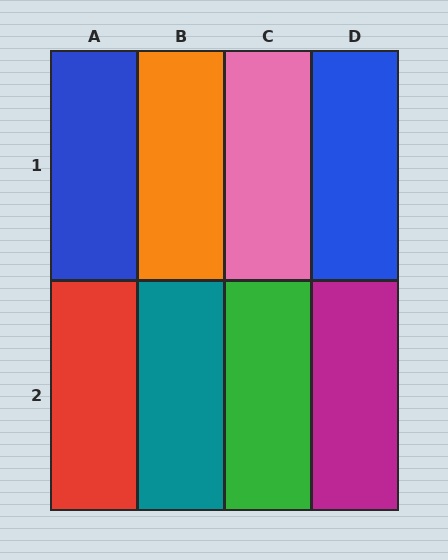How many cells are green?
1 cell is green.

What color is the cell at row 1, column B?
Orange.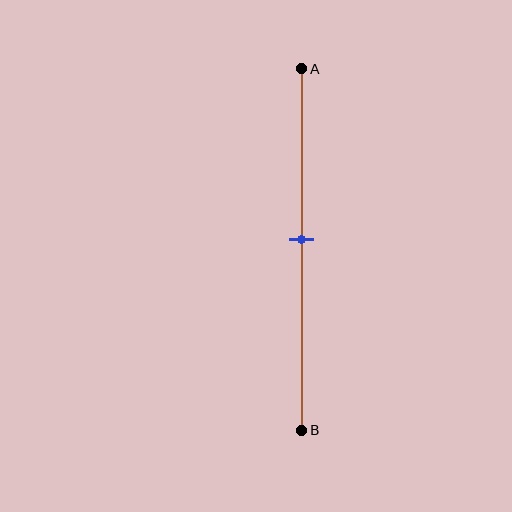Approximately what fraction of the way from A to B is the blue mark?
The blue mark is approximately 45% of the way from A to B.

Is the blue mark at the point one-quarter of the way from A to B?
No, the mark is at about 45% from A, not at the 25% one-quarter point.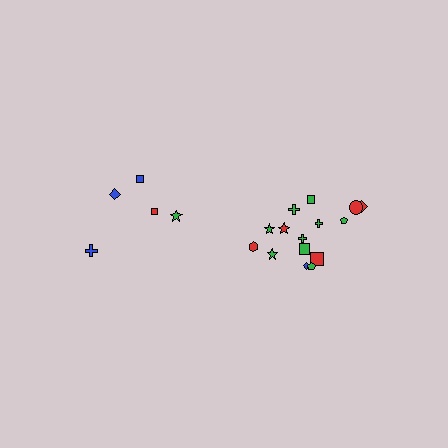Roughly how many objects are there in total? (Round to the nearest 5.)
Roughly 20 objects in total.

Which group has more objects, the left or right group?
The right group.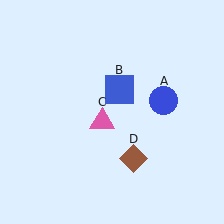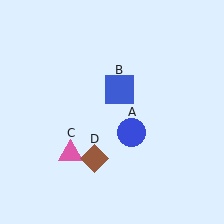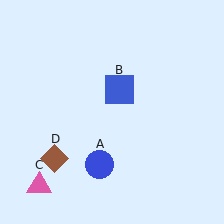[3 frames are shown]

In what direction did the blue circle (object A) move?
The blue circle (object A) moved down and to the left.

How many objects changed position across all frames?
3 objects changed position: blue circle (object A), pink triangle (object C), brown diamond (object D).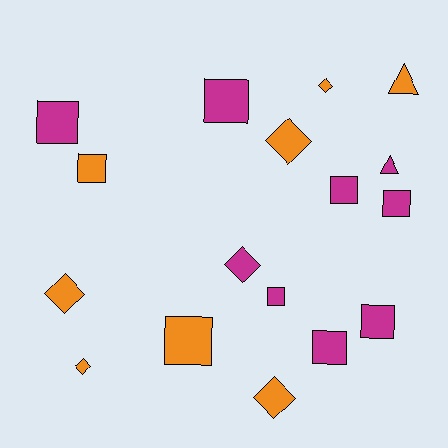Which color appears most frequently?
Magenta, with 9 objects.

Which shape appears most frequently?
Square, with 9 objects.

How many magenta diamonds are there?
There is 1 magenta diamond.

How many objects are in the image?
There are 17 objects.